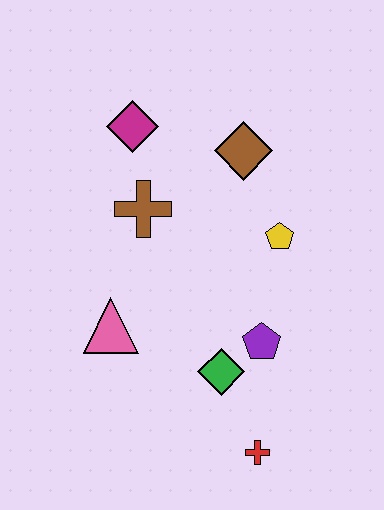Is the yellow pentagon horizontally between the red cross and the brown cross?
No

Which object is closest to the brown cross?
The magenta diamond is closest to the brown cross.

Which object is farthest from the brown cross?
The red cross is farthest from the brown cross.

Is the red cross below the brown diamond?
Yes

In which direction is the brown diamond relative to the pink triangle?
The brown diamond is above the pink triangle.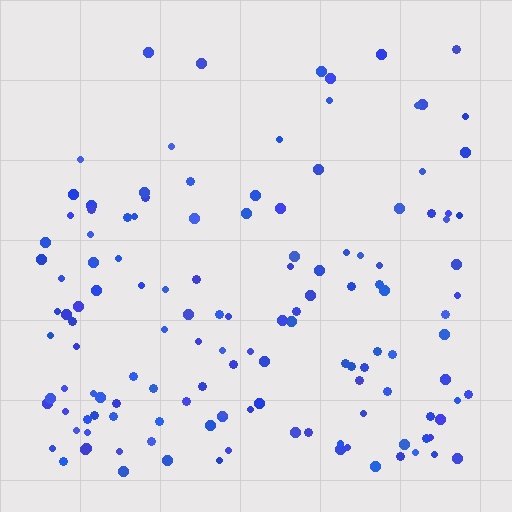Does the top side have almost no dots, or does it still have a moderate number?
Still a moderate number, just noticeably fewer than the bottom.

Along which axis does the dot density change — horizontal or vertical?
Vertical.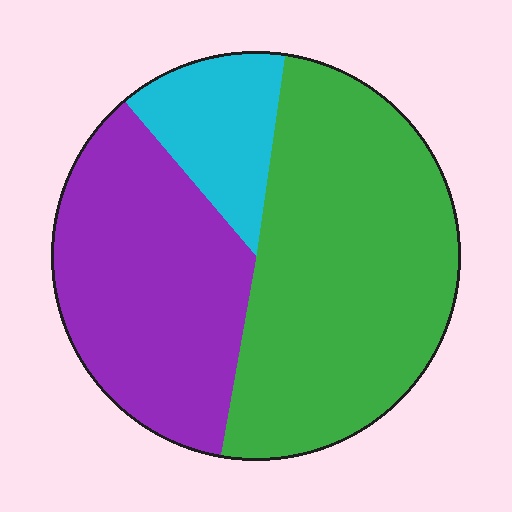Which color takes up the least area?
Cyan, at roughly 15%.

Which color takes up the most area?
Green, at roughly 50%.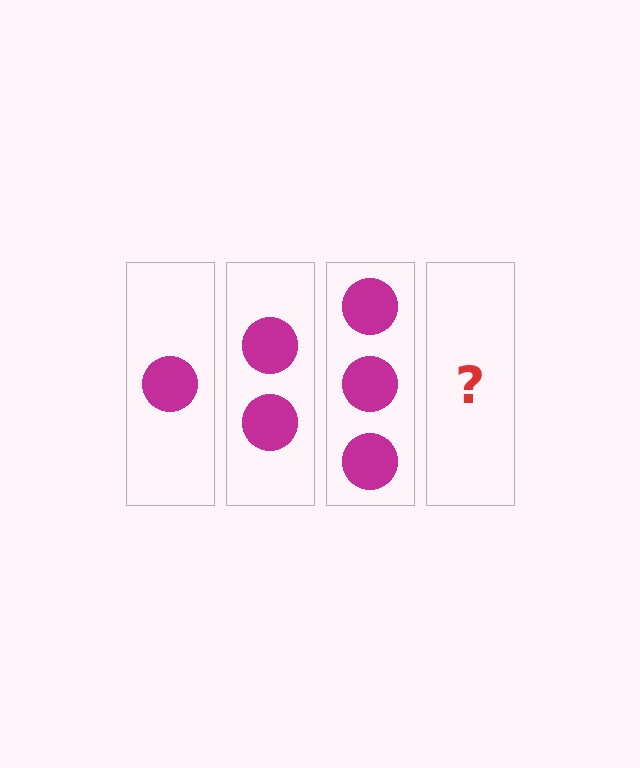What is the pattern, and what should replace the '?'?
The pattern is that each step adds one more circle. The '?' should be 4 circles.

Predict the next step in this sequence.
The next step is 4 circles.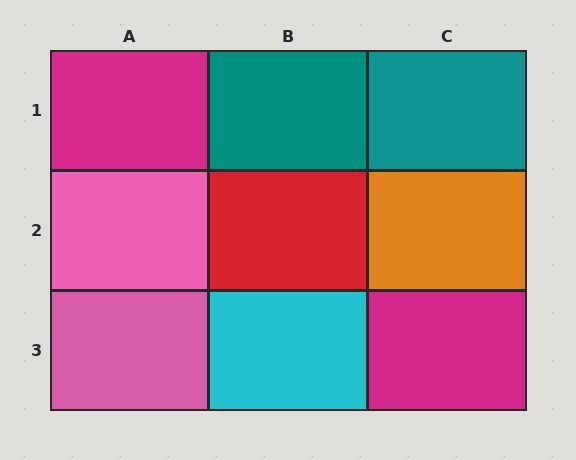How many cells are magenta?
2 cells are magenta.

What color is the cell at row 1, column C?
Teal.